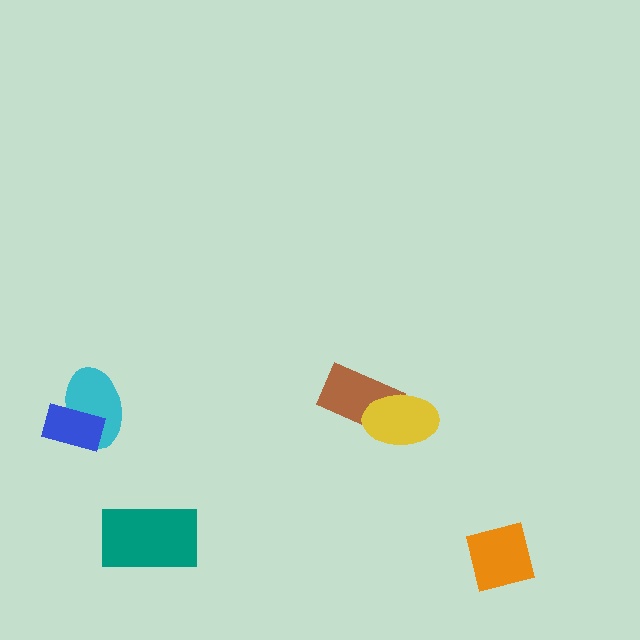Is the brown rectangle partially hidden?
Yes, it is partially covered by another shape.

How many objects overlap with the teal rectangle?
0 objects overlap with the teal rectangle.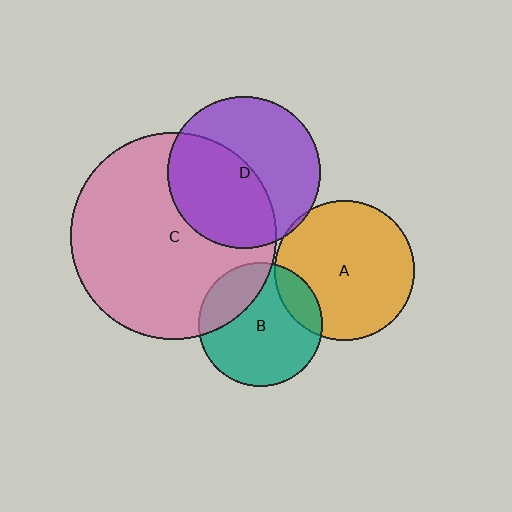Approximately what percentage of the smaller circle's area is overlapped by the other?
Approximately 50%.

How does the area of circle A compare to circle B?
Approximately 1.3 times.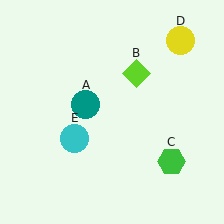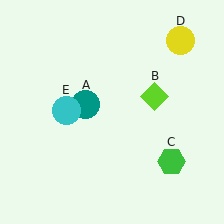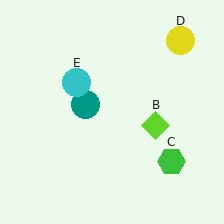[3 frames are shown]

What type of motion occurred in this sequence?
The lime diamond (object B), cyan circle (object E) rotated clockwise around the center of the scene.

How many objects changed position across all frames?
2 objects changed position: lime diamond (object B), cyan circle (object E).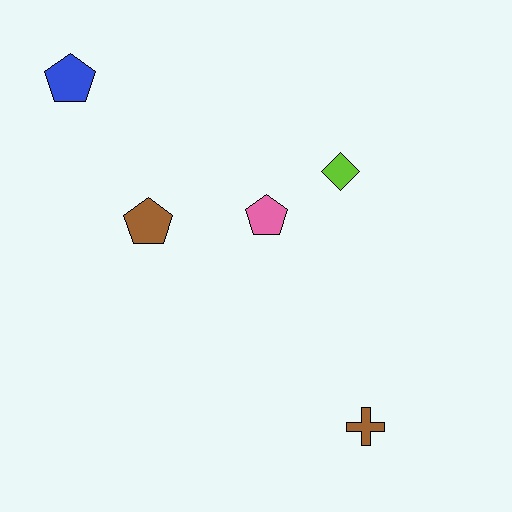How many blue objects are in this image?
There is 1 blue object.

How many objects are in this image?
There are 5 objects.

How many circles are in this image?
There are no circles.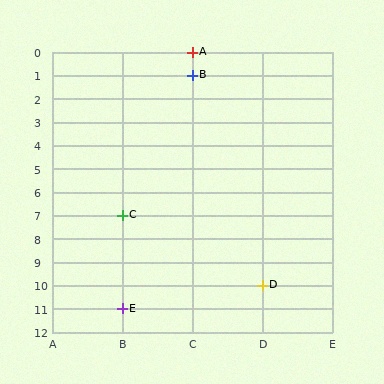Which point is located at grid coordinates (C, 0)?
Point A is at (C, 0).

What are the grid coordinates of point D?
Point D is at grid coordinates (D, 10).